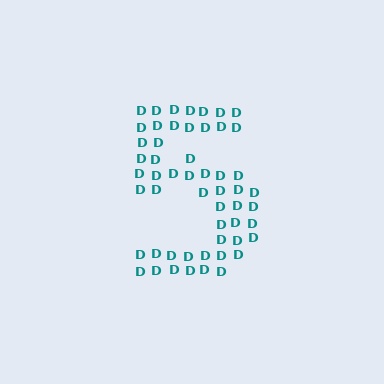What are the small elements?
The small elements are letter D's.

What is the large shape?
The large shape is the digit 5.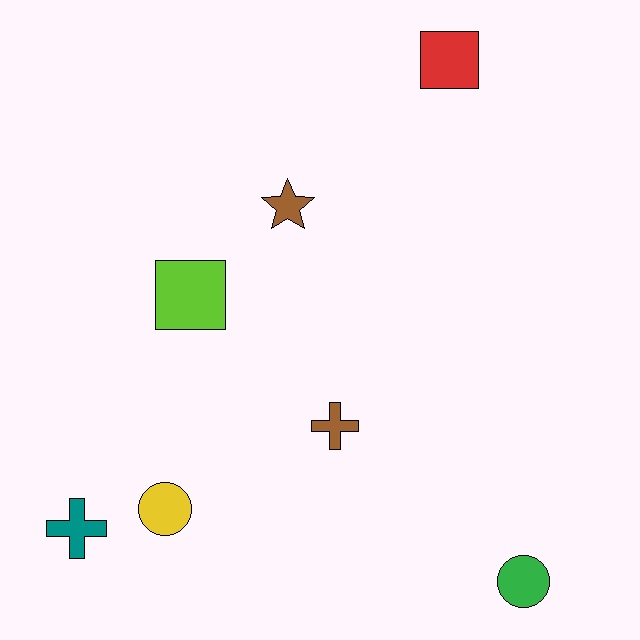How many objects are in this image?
There are 7 objects.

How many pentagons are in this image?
There are no pentagons.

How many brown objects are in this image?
There are 2 brown objects.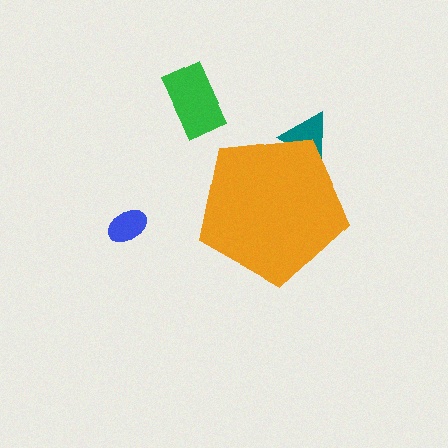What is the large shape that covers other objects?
An orange pentagon.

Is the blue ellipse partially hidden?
No, the blue ellipse is fully visible.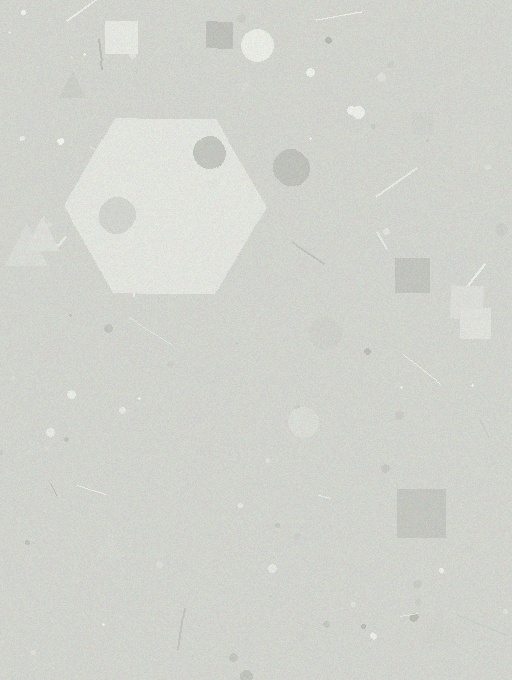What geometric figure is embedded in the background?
A hexagon is embedded in the background.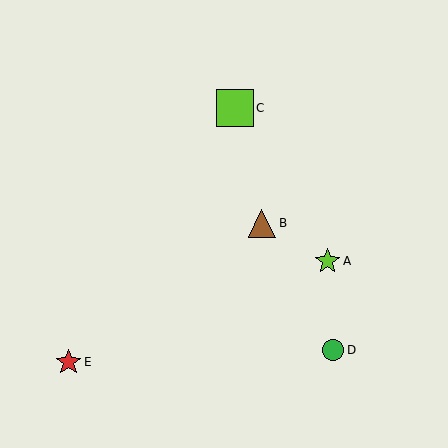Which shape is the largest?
The lime square (labeled C) is the largest.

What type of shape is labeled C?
Shape C is a lime square.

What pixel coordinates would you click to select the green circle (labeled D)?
Click at (333, 350) to select the green circle D.